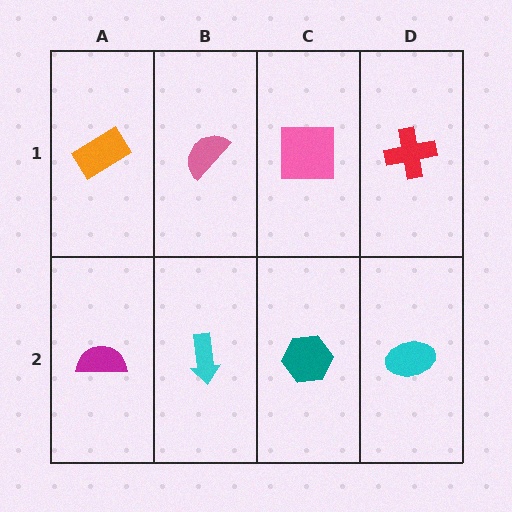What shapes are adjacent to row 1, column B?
A cyan arrow (row 2, column B), an orange rectangle (row 1, column A), a pink square (row 1, column C).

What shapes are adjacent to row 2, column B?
A pink semicircle (row 1, column B), a magenta semicircle (row 2, column A), a teal hexagon (row 2, column C).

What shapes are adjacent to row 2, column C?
A pink square (row 1, column C), a cyan arrow (row 2, column B), a cyan ellipse (row 2, column D).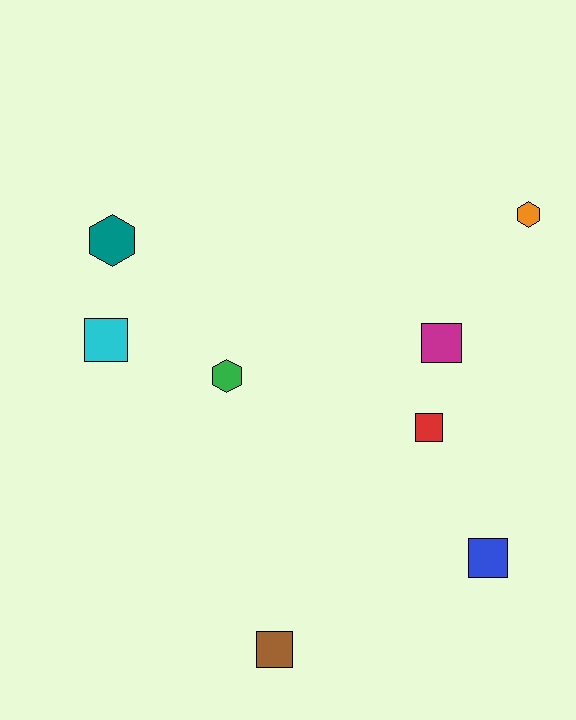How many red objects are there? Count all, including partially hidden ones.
There is 1 red object.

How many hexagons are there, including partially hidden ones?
There are 3 hexagons.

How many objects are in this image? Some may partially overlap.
There are 8 objects.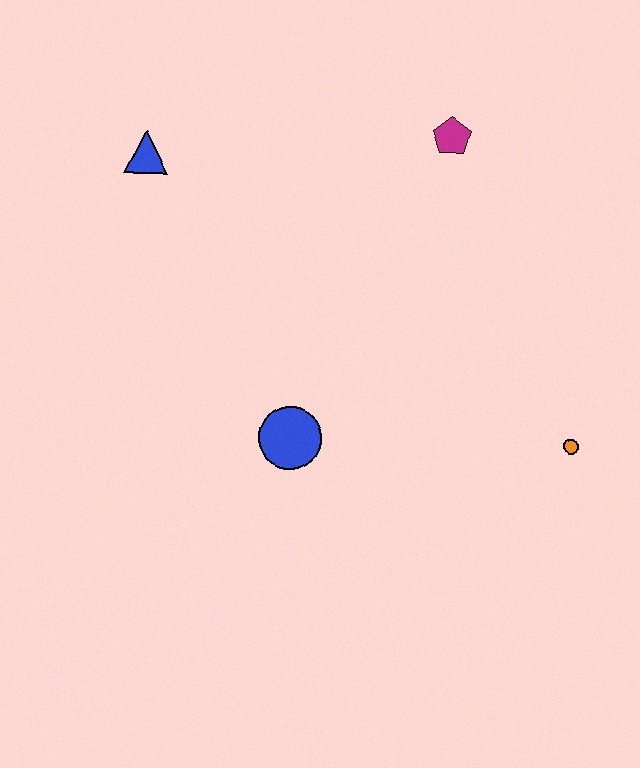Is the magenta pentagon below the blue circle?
No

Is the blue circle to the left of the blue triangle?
No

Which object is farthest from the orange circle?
The blue triangle is farthest from the orange circle.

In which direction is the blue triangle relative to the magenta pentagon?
The blue triangle is to the left of the magenta pentagon.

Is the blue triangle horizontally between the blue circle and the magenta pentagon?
No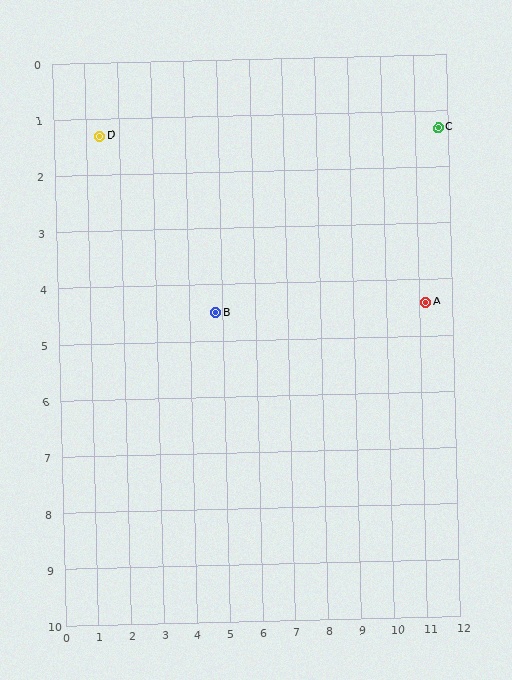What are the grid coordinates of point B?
Point B is at approximately (4.8, 4.5).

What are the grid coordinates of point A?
Point A is at approximately (11.2, 4.4).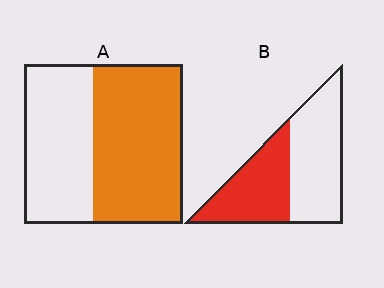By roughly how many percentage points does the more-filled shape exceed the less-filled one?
By roughly 10 percentage points (A over B).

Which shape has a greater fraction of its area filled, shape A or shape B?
Shape A.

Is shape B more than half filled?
No.